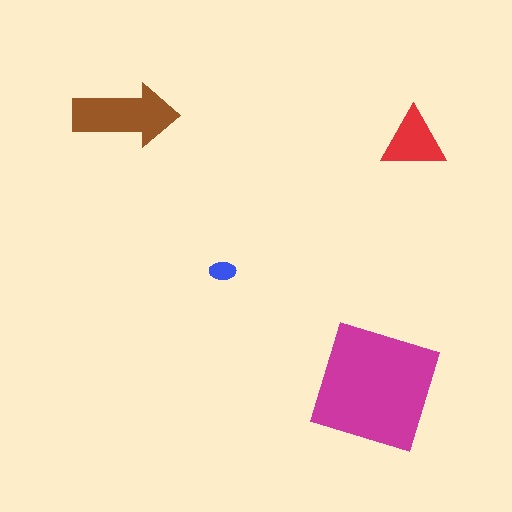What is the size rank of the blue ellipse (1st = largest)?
4th.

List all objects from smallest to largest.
The blue ellipse, the red triangle, the brown arrow, the magenta square.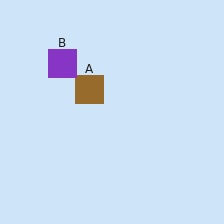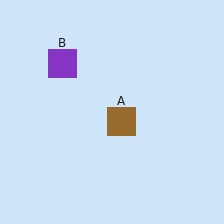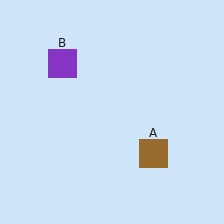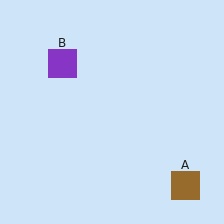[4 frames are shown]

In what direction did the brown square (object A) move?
The brown square (object A) moved down and to the right.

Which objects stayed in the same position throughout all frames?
Purple square (object B) remained stationary.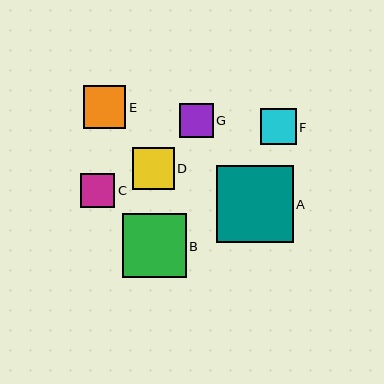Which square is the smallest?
Square G is the smallest with a size of approximately 33 pixels.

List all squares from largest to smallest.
From largest to smallest: A, B, E, D, F, C, G.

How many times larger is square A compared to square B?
Square A is approximately 1.2 times the size of square B.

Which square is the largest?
Square A is the largest with a size of approximately 77 pixels.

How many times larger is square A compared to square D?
Square A is approximately 1.9 times the size of square D.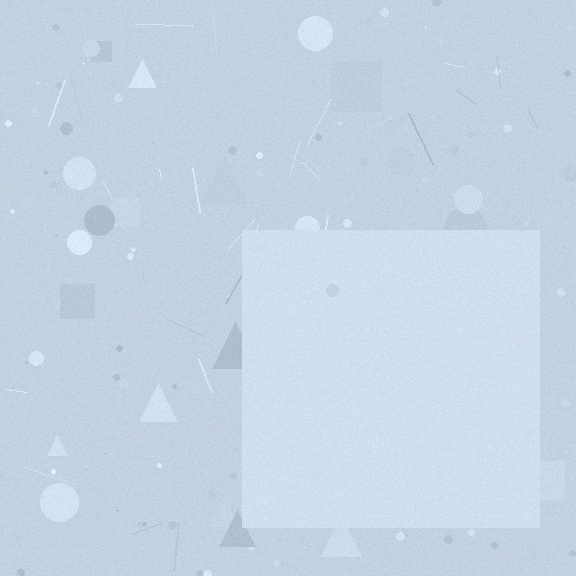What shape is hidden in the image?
A square is hidden in the image.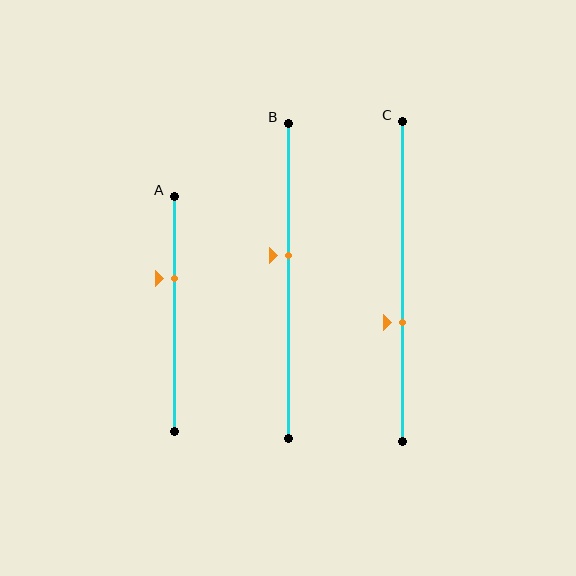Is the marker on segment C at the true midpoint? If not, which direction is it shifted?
No, the marker on segment C is shifted downward by about 13% of the segment length.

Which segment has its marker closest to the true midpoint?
Segment B has its marker closest to the true midpoint.